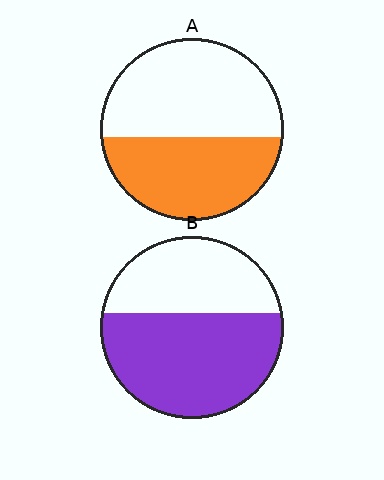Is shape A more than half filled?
No.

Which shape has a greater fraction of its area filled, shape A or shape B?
Shape B.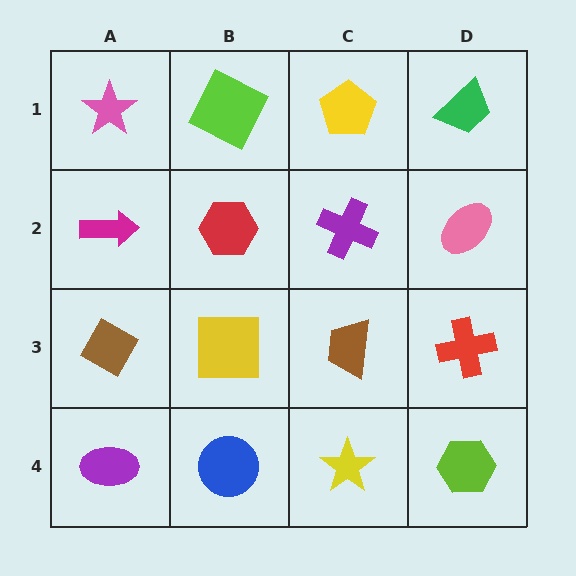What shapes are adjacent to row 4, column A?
A brown diamond (row 3, column A), a blue circle (row 4, column B).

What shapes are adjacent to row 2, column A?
A pink star (row 1, column A), a brown diamond (row 3, column A), a red hexagon (row 2, column B).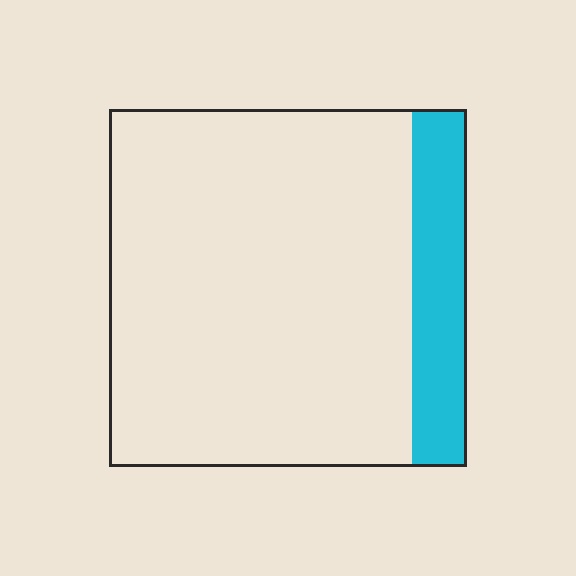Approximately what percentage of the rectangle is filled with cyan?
Approximately 15%.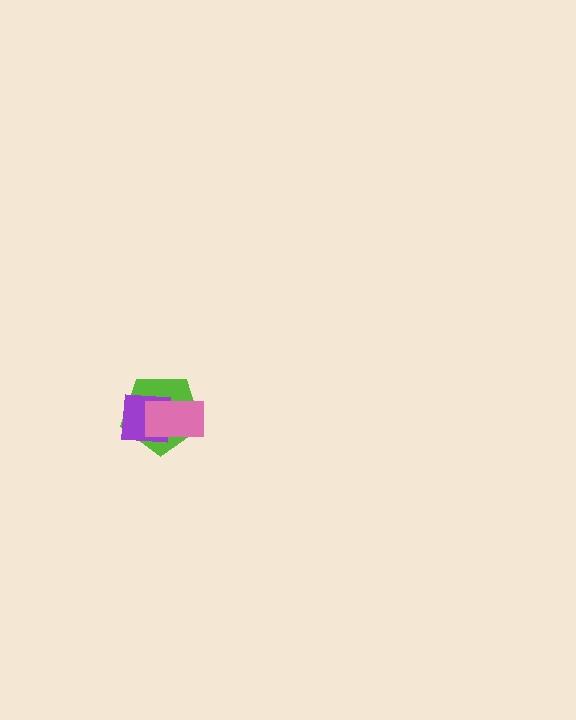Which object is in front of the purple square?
The pink rectangle is in front of the purple square.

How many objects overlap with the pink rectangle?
2 objects overlap with the pink rectangle.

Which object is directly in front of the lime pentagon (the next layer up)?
The purple square is directly in front of the lime pentagon.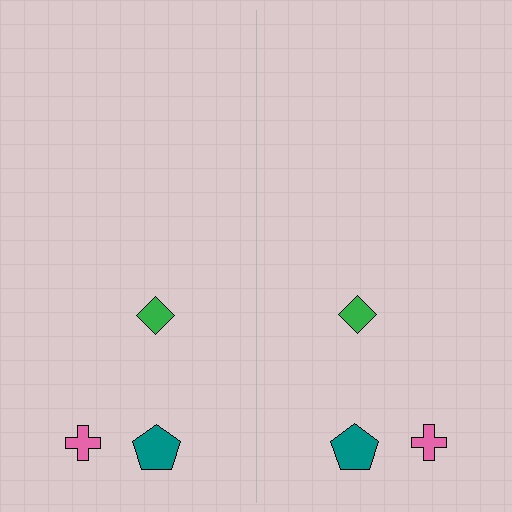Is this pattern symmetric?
Yes, this pattern has bilateral (reflection) symmetry.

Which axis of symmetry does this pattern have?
The pattern has a vertical axis of symmetry running through the center of the image.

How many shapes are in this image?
There are 6 shapes in this image.